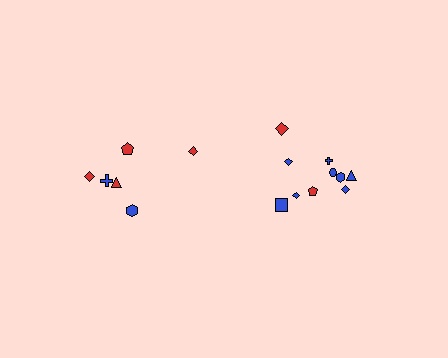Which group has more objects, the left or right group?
The right group.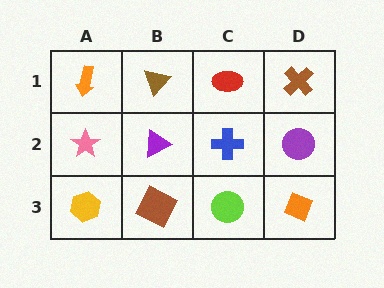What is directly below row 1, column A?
A pink star.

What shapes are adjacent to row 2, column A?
An orange arrow (row 1, column A), a yellow hexagon (row 3, column A), a purple triangle (row 2, column B).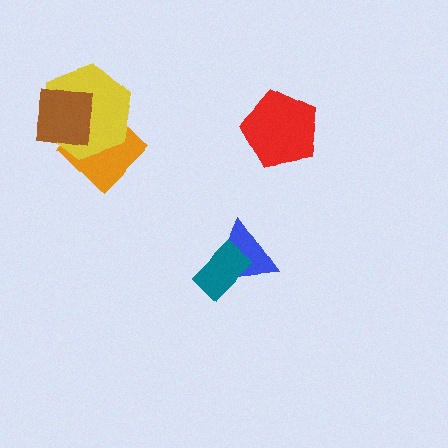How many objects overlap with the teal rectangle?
1 object overlaps with the teal rectangle.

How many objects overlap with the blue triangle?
1 object overlaps with the blue triangle.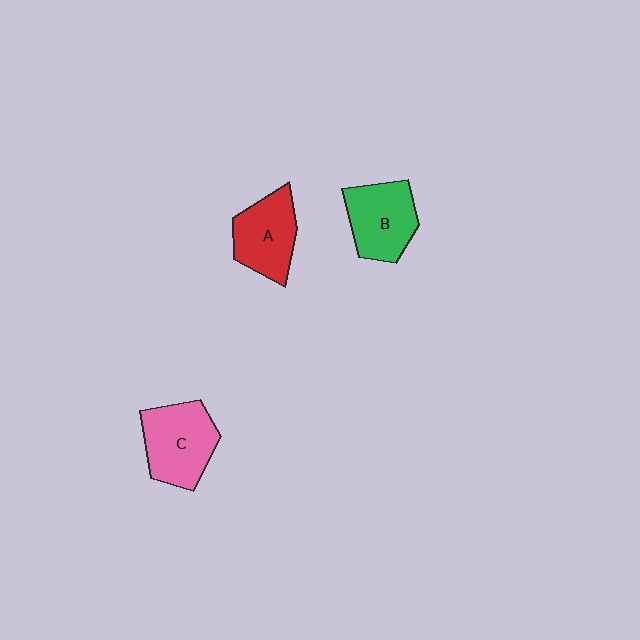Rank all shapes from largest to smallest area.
From largest to smallest: C (pink), B (green), A (red).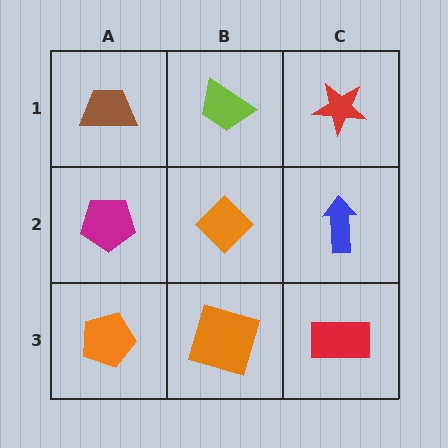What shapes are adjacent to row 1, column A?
A magenta pentagon (row 2, column A), a lime trapezoid (row 1, column B).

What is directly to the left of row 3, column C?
An orange square.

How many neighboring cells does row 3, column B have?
3.